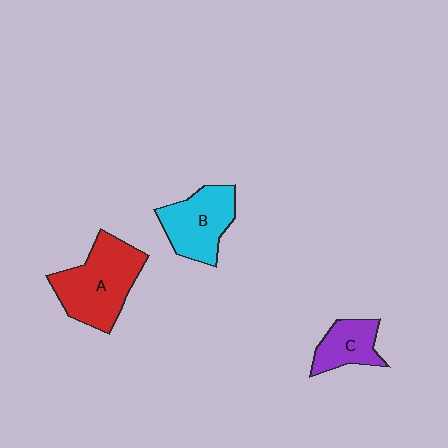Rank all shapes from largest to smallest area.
From largest to smallest: A (red), B (cyan), C (purple).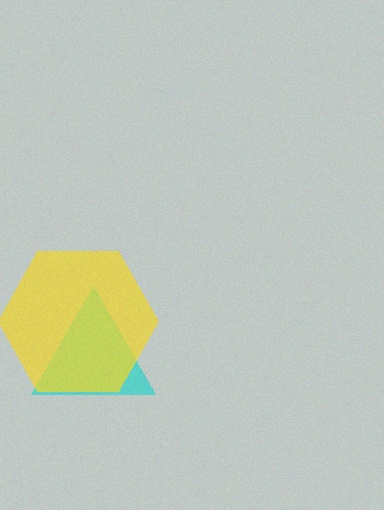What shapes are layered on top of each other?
The layered shapes are: a cyan triangle, a yellow hexagon.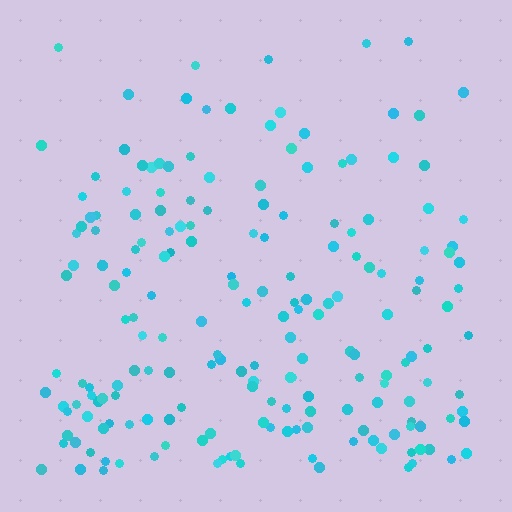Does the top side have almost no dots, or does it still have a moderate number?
Still a moderate number, just noticeably fewer than the bottom.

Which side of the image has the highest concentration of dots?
The bottom.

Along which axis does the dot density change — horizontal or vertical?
Vertical.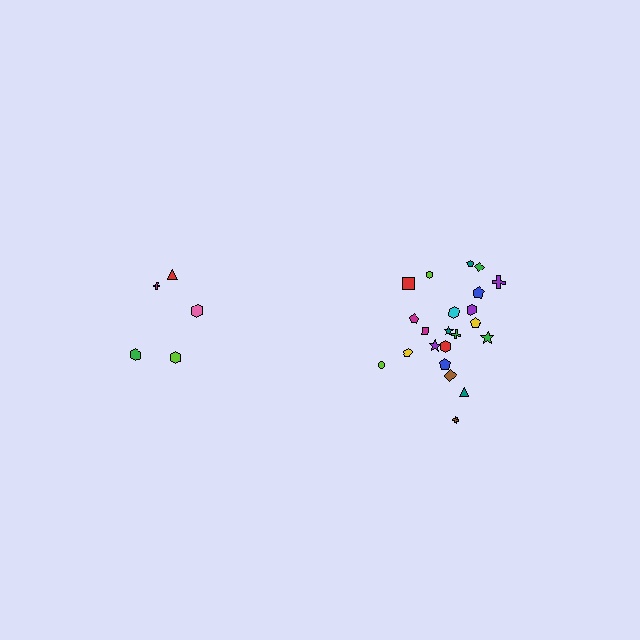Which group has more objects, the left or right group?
The right group.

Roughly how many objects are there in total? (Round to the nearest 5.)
Roughly 25 objects in total.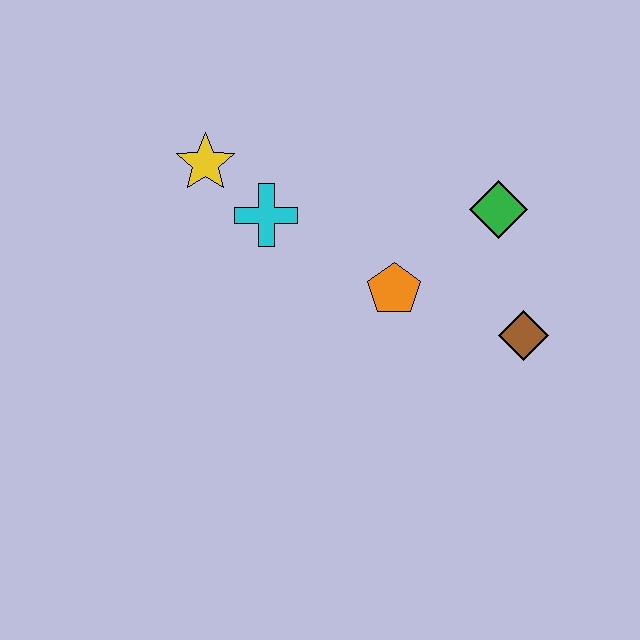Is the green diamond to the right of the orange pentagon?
Yes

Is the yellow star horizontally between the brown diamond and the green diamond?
No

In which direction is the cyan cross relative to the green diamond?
The cyan cross is to the left of the green diamond.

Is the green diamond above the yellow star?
No